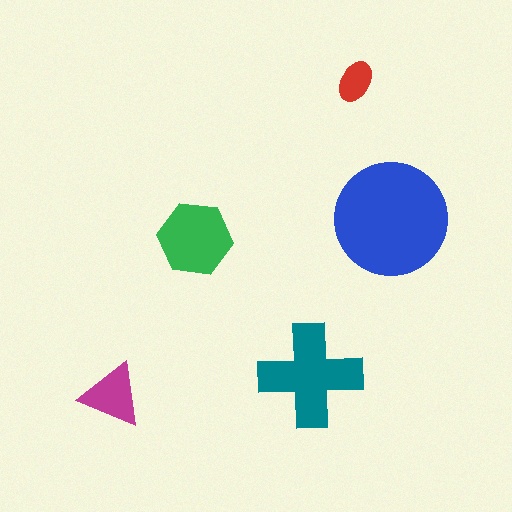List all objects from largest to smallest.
The blue circle, the teal cross, the green hexagon, the magenta triangle, the red ellipse.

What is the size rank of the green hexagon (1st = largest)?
3rd.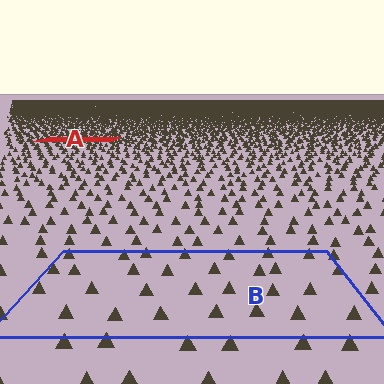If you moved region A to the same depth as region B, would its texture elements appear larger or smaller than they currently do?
They would appear larger. At a closer depth, the same texture elements are projected at a bigger on-screen size.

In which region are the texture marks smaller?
The texture marks are smaller in region A, because it is farther away.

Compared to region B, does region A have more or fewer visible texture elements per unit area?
Region A has more texture elements per unit area — they are packed more densely because it is farther away.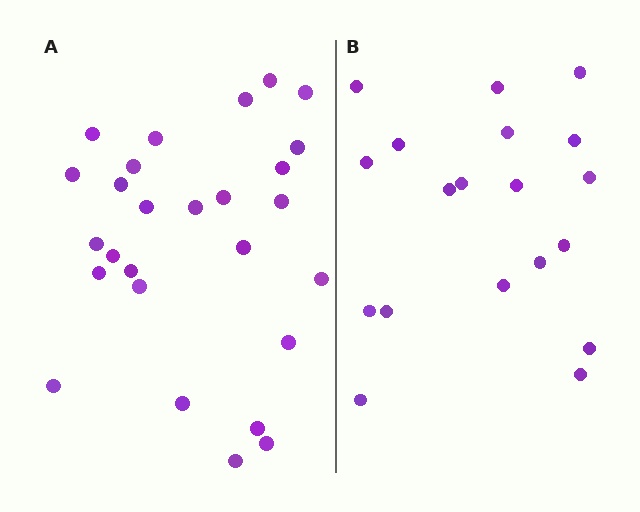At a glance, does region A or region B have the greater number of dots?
Region A (the left region) has more dots.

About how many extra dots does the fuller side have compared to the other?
Region A has roughly 8 or so more dots than region B.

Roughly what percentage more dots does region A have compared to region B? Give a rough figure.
About 40% more.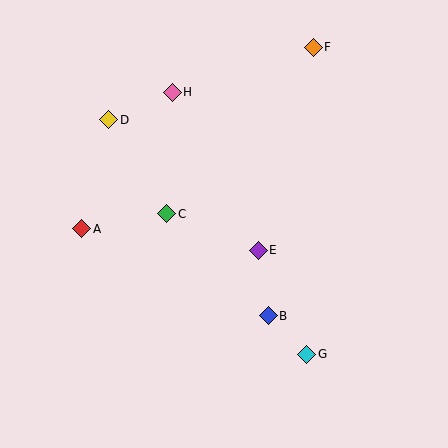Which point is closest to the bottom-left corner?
Point A is closest to the bottom-left corner.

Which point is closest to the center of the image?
Point E at (258, 250) is closest to the center.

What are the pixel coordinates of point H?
Point H is at (172, 92).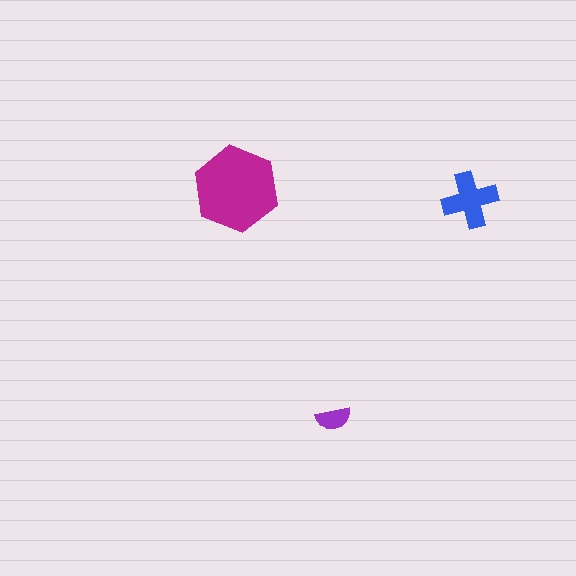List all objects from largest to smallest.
The magenta hexagon, the blue cross, the purple semicircle.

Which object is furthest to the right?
The blue cross is rightmost.